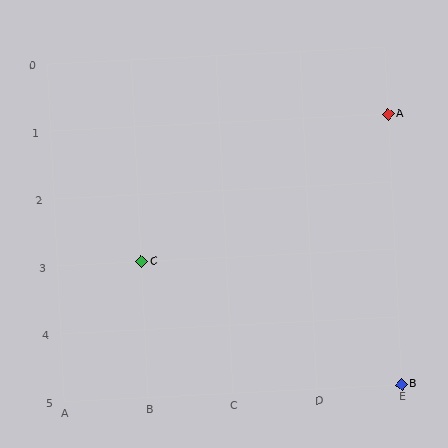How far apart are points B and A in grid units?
Points B and A are 4 rows apart.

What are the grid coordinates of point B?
Point B is at grid coordinates (E, 5).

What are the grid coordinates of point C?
Point C is at grid coordinates (B, 3).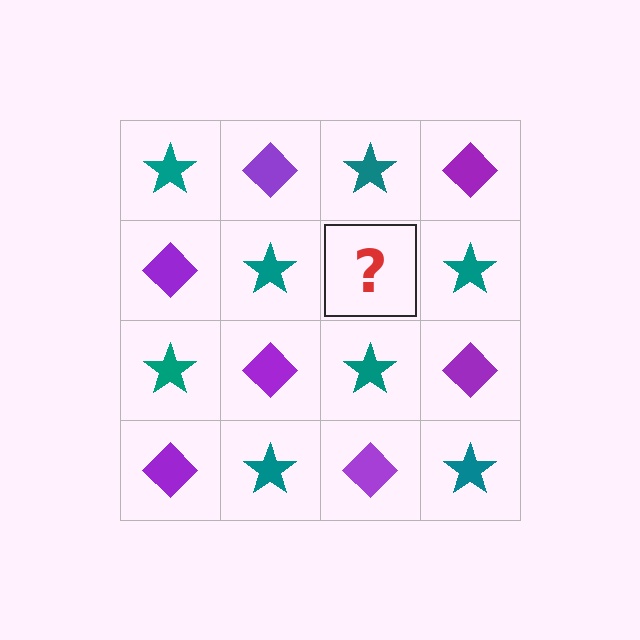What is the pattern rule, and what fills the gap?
The rule is that it alternates teal star and purple diamond in a checkerboard pattern. The gap should be filled with a purple diamond.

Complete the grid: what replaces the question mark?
The question mark should be replaced with a purple diamond.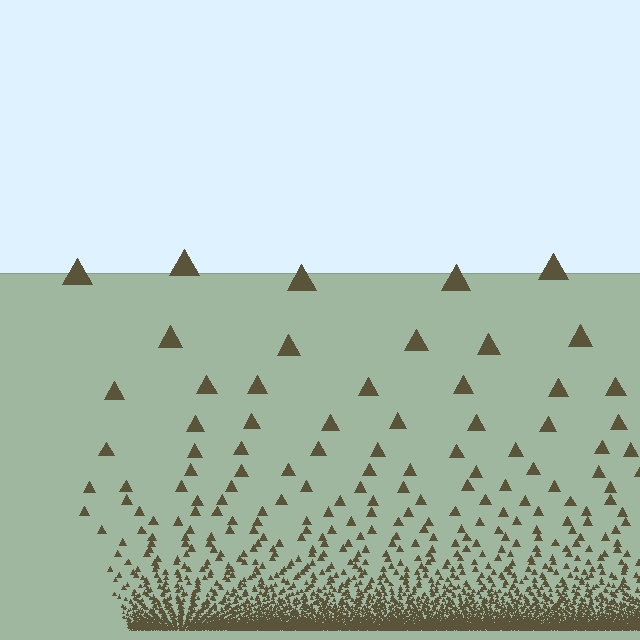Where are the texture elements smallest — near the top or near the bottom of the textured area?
Near the bottom.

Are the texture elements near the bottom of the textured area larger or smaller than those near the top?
Smaller. The gradient is inverted — elements near the bottom are smaller and denser.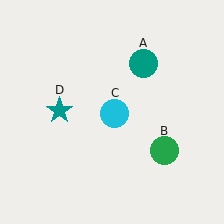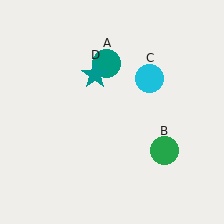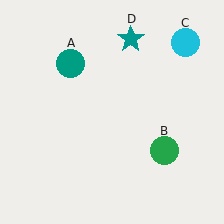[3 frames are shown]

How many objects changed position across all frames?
3 objects changed position: teal circle (object A), cyan circle (object C), teal star (object D).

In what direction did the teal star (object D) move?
The teal star (object D) moved up and to the right.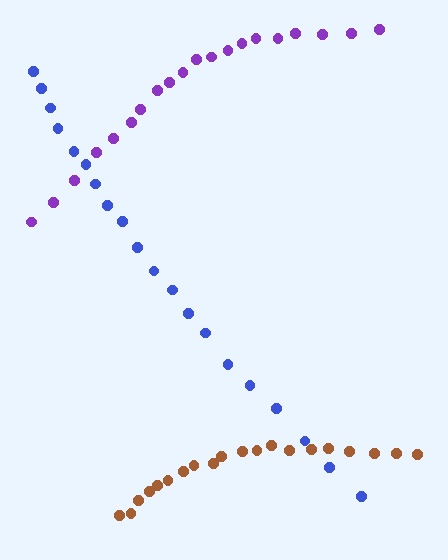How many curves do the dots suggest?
There are 3 distinct paths.